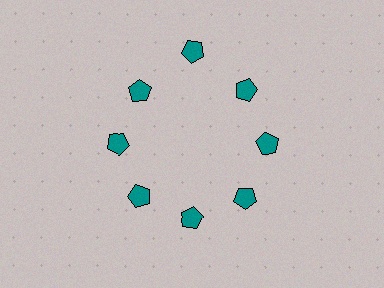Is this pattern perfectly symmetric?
No. The 8 teal pentagons are arranged in a ring, but one element near the 12 o'clock position is pushed outward from the center, breaking the 8-fold rotational symmetry.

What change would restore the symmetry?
The symmetry would be restored by moving it inward, back onto the ring so that all 8 pentagons sit at equal angles and equal distance from the center.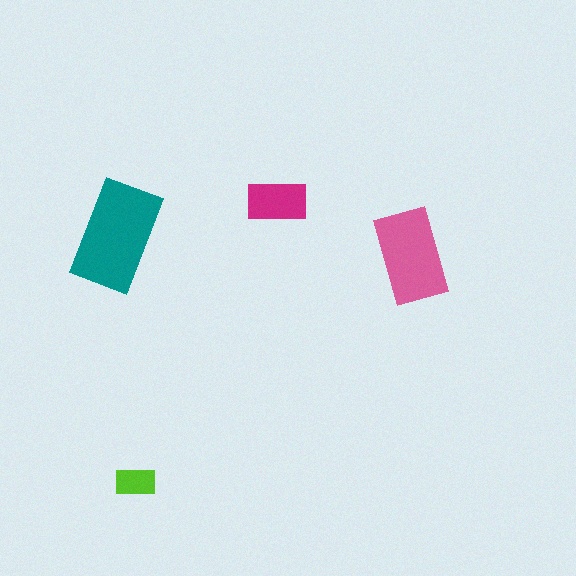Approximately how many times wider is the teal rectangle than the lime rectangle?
About 2.5 times wider.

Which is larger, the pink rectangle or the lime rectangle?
The pink one.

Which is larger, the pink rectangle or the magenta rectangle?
The pink one.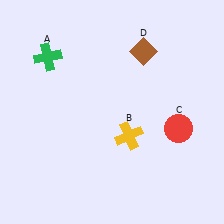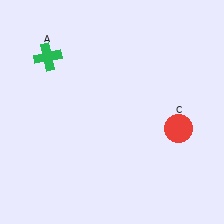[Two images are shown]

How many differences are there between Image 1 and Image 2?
There are 2 differences between the two images.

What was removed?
The yellow cross (B), the brown diamond (D) were removed in Image 2.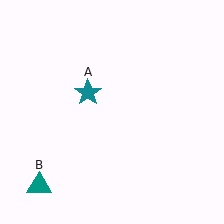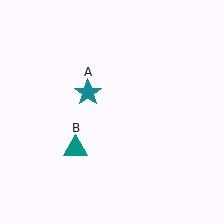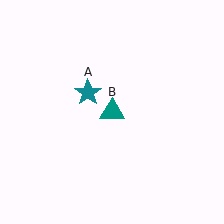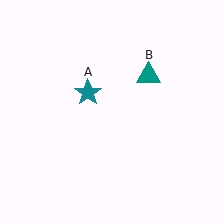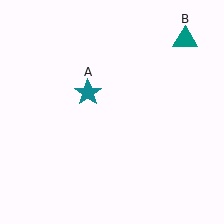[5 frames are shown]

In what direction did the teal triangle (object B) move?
The teal triangle (object B) moved up and to the right.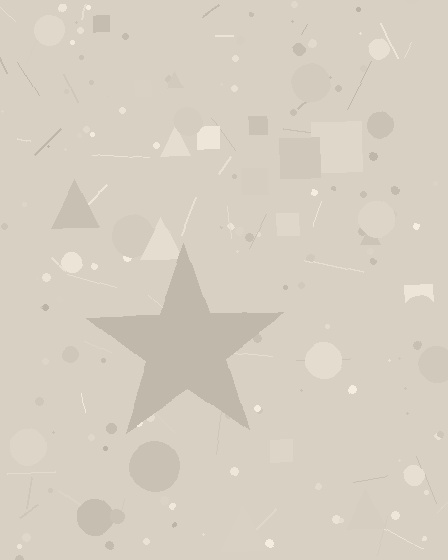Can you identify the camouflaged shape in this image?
The camouflaged shape is a star.